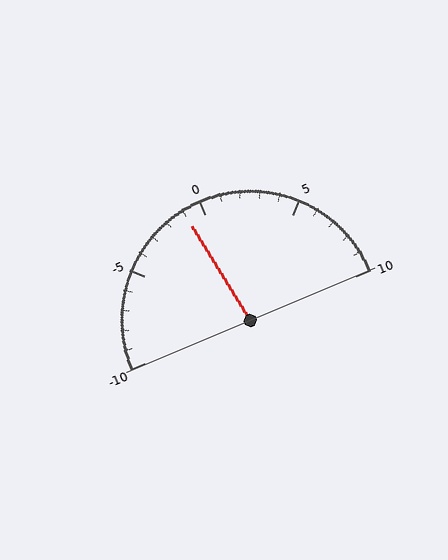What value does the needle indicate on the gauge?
The needle indicates approximately -1.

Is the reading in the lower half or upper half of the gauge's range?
The reading is in the lower half of the range (-10 to 10).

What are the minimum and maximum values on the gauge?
The gauge ranges from -10 to 10.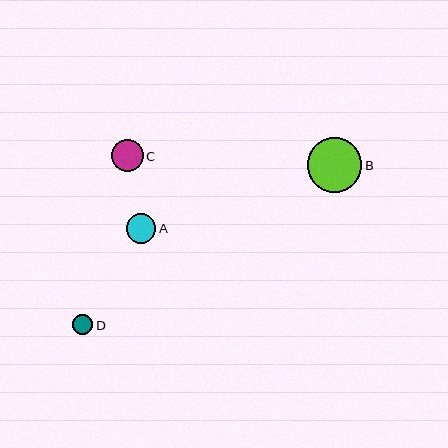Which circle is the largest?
Circle B is the largest with a size of approximately 54 pixels.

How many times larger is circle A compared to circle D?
Circle A is approximately 1.4 times the size of circle D.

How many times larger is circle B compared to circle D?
Circle B is approximately 2.7 times the size of circle D.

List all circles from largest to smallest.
From largest to smallest: B, C, A, D.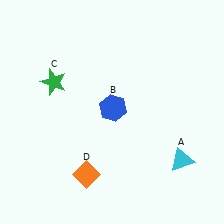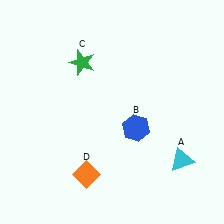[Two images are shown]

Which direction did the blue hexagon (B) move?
The blue hexagon (B) moved right.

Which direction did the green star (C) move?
The green star (C) moved right.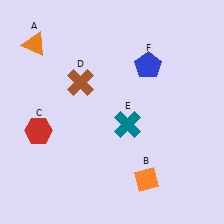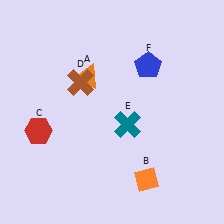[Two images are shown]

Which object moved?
The orange triangle (A) moved right.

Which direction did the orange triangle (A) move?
The orange triangle (A) moved right.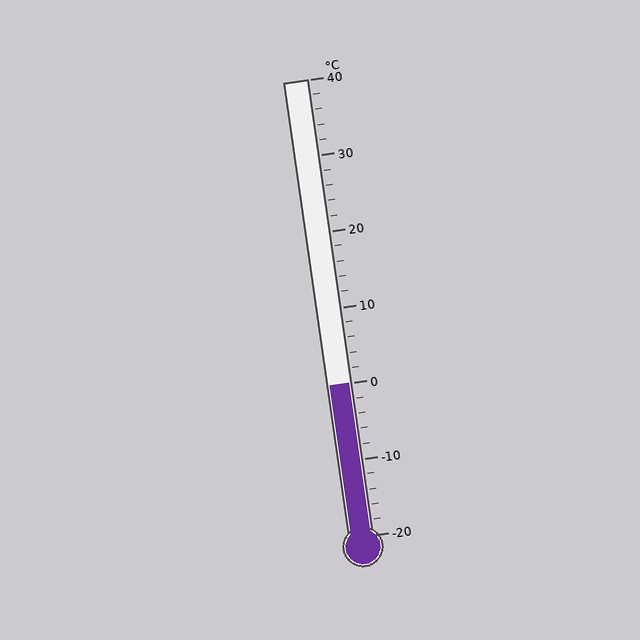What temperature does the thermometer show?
The thermometer shows approximately 0°C.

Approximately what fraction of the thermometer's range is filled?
The thermometer is filled to approximately 35% of its range.